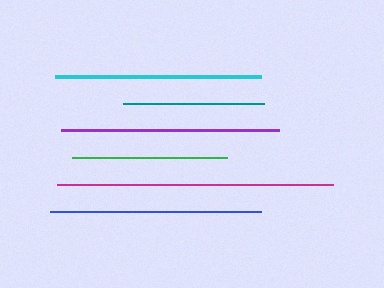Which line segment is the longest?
The magenta line is the longest at approximately 276 pixels.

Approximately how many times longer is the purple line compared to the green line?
The purple line is approximately 1.4 times the length of the green line.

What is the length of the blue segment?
The blue segment is approximately 212 pixels long.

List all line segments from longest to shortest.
From longest to shortest: magenta, purple, blue, cyan, green, teal.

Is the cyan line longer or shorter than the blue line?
The blue line is longer than the cyan line.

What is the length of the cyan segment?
The cyan segment is approximately 206 pixels long.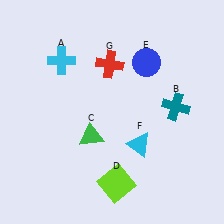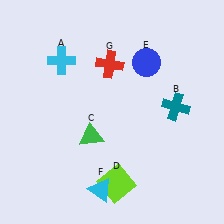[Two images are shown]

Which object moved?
The cyan triangle (F) moved down.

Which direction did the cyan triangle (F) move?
The cyan triangle (F) moved down.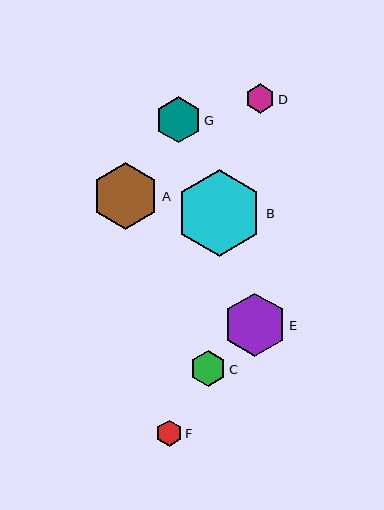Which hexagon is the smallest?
Hexagon F is the smallest with a size of approximately 26 pixels.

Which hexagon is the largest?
Hexagon B is the largest with a size of approximately 87 pixels.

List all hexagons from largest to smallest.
From largest to smallest: B, A, E, G, C, D, F.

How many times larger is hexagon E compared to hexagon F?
Hexagon E is approximately 2.4 times the size of hexagon F.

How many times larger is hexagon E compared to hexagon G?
Hexagon E is approximately 1.4 times the size of hexagon G.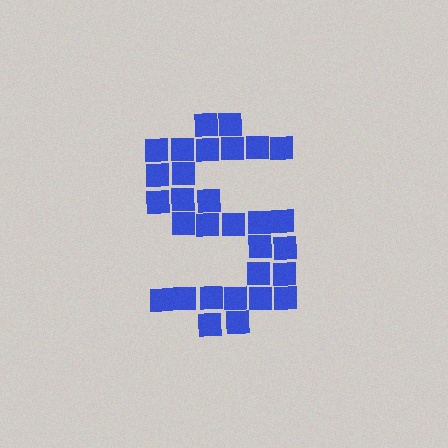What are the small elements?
The small elements are squares.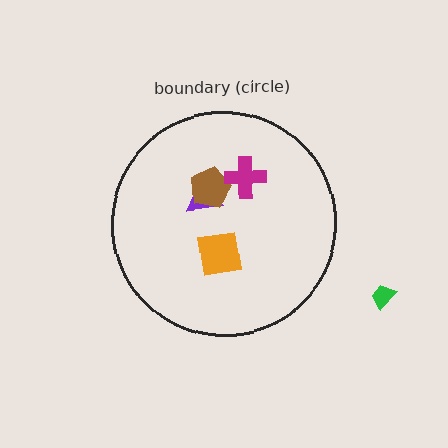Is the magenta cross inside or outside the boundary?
Inside.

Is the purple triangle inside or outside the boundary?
Inside.